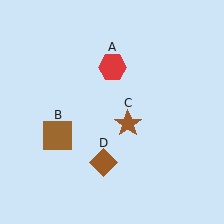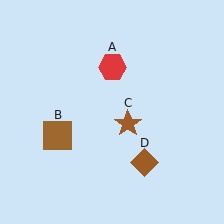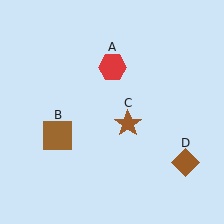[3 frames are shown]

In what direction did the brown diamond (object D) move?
The brown diamond (object D) moved right.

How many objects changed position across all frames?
1 object changed position: brown diamond (object D).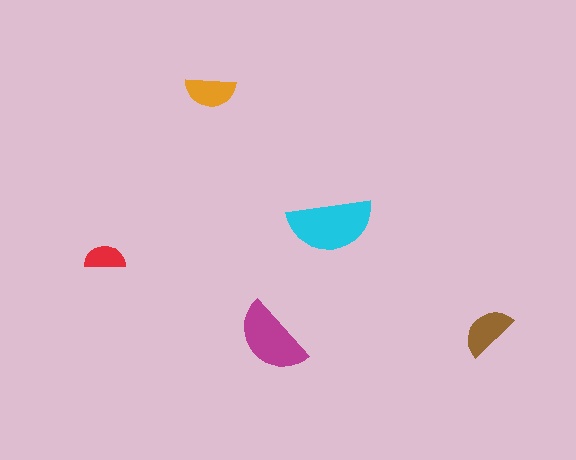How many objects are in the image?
There are 5 objects in the image.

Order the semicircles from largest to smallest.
the cyan one, the magenta one, the brown one, the orange one, the red one.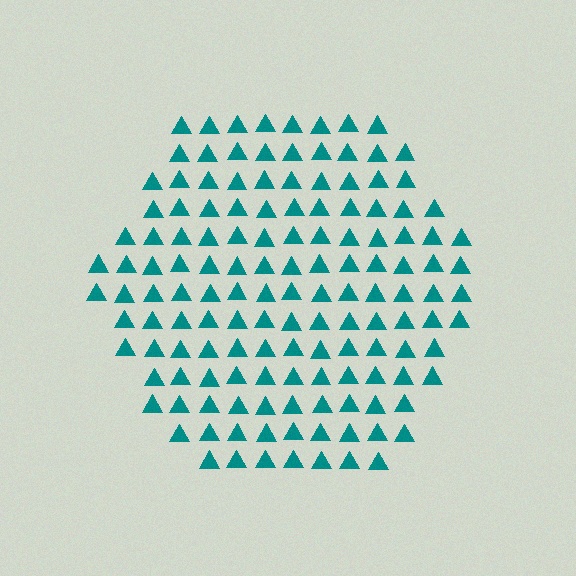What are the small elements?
The small elements are triangles.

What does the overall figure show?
The overall figure shows a hexagon.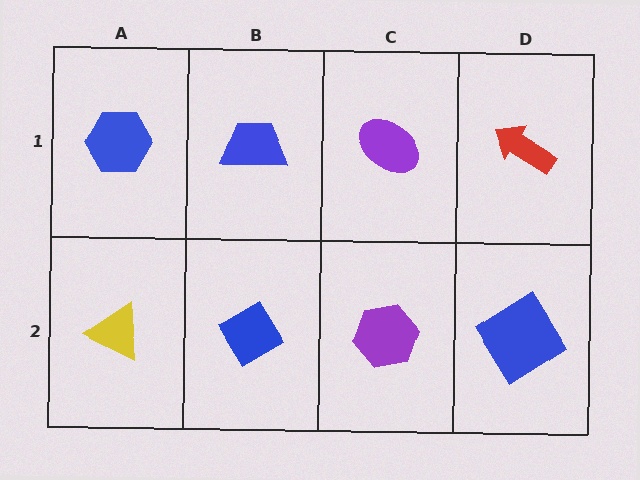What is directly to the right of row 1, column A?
A blue trapezoid.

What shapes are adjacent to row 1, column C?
A purple hexagon (row 2, column C), a blue trapezoid (row 1, column B), a red arrow (row 1, column D).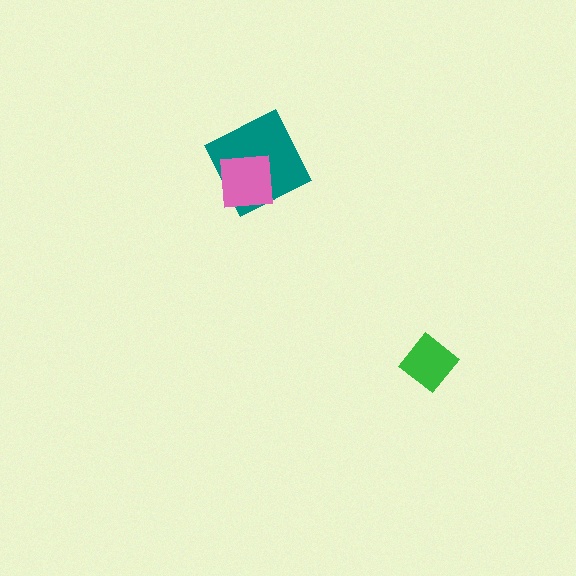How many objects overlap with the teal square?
1 object overlaps with the teal square.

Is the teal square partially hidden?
Yes, it is partially covered by another shape.